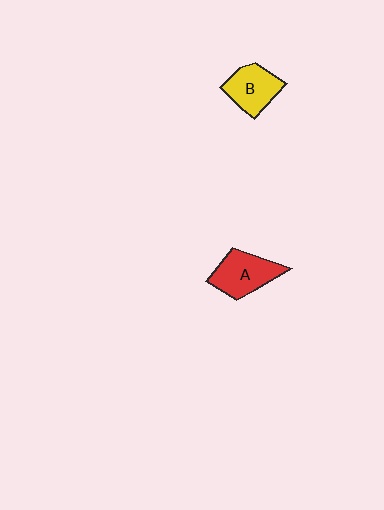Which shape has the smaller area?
Shape B (yellow).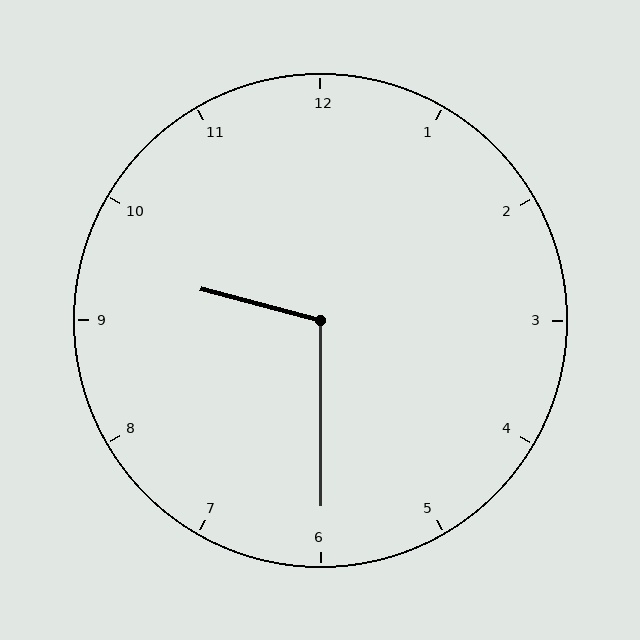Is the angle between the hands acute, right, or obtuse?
It is obtuse.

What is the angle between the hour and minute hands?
Approximately 105 degrees.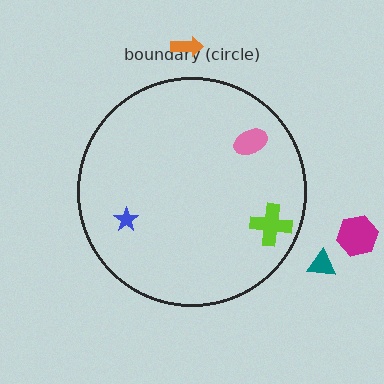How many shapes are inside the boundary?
3 inside, 3 outside.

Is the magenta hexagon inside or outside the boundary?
Outside.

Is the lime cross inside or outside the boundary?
Inside.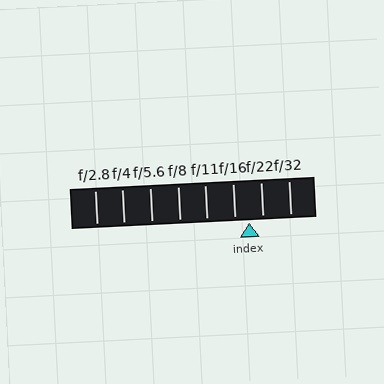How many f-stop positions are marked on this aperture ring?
There are 8 f-stop positions marked.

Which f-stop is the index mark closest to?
The index mark is closest to f/22.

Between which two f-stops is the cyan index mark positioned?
The index mark is between f/16 and f/22.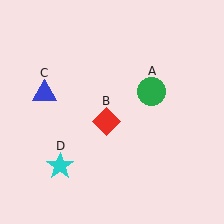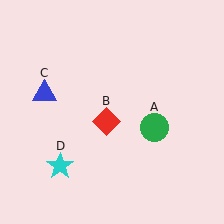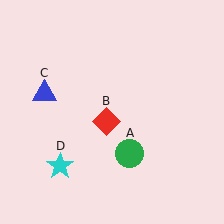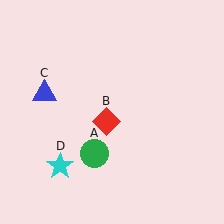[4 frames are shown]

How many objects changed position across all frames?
1 object changed position: green circle (object A).